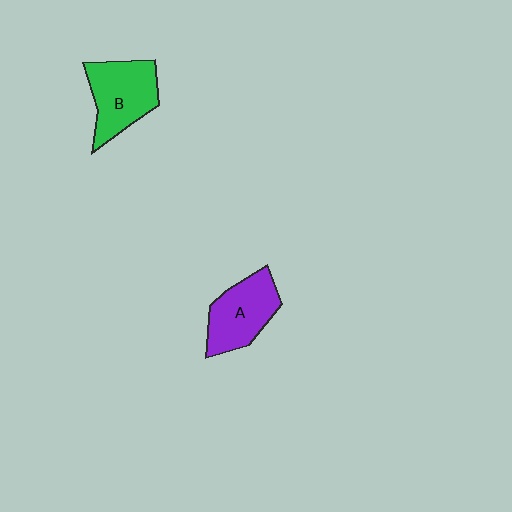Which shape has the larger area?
Shape B (green).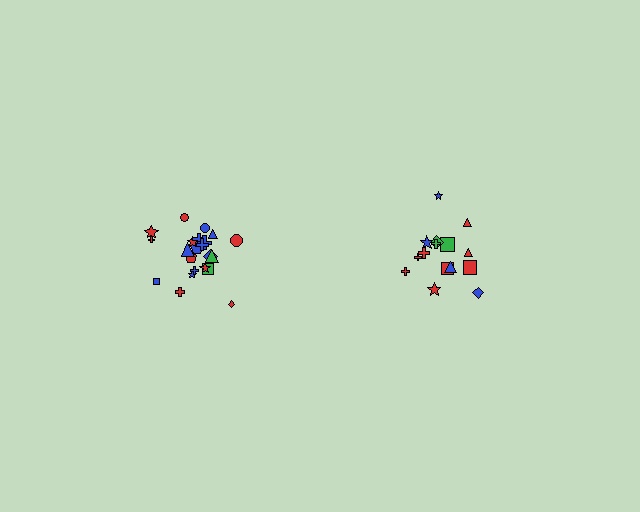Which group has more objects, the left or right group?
The left group.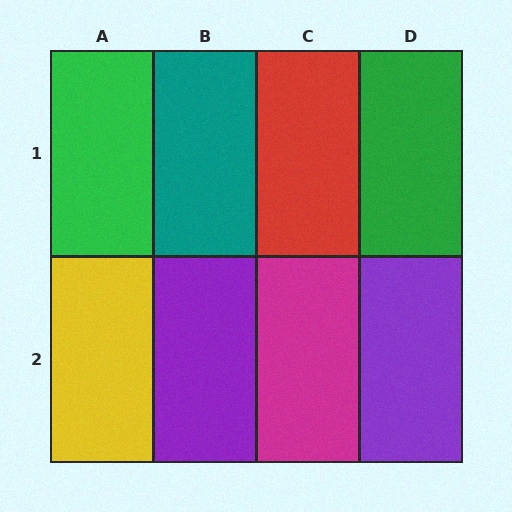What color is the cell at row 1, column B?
Teal.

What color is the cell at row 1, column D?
Green.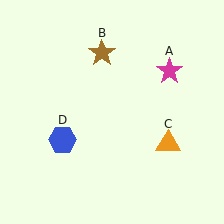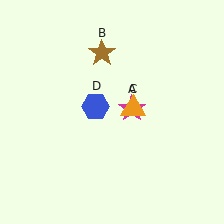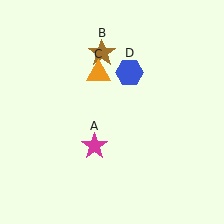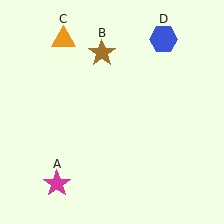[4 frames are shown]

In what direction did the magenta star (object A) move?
The magenta star (object A) moved down and to the left.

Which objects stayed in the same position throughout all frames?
Brown star (object B) remained stationary.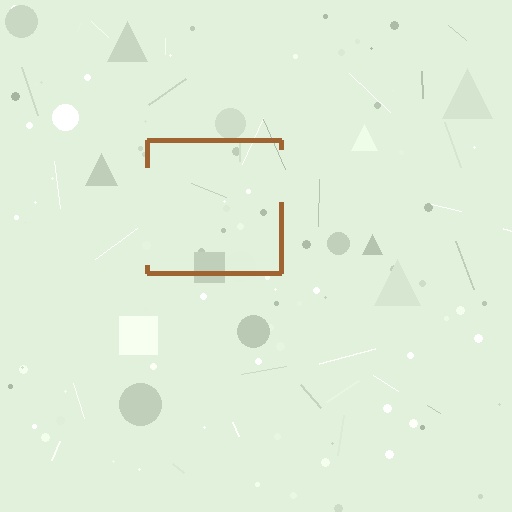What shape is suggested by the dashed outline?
The dashed outline suggests a square.